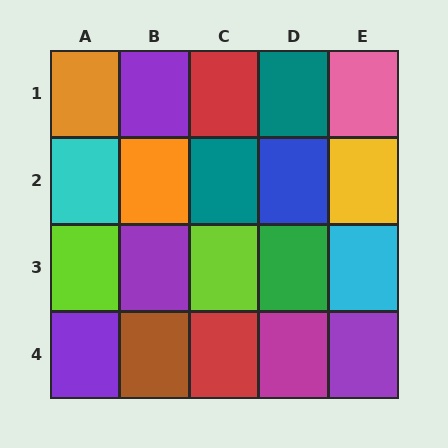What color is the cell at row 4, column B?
Brown.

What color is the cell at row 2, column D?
Blue.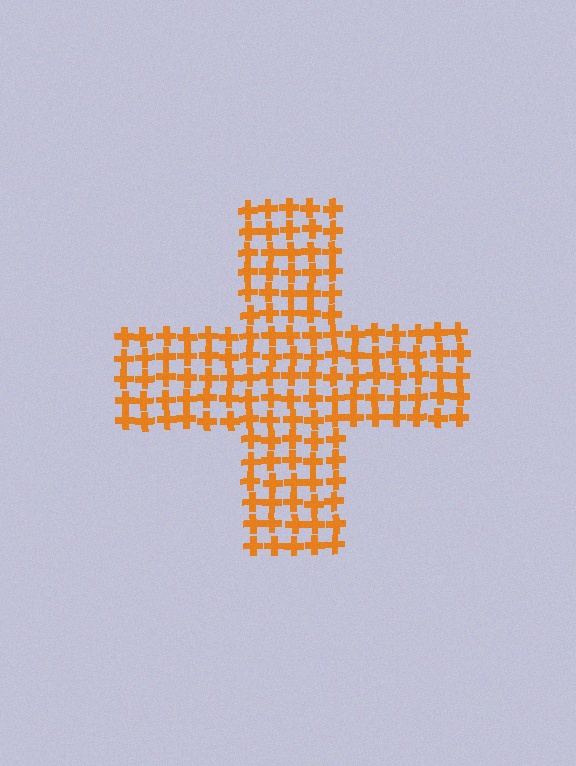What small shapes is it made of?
It is made of small crosses.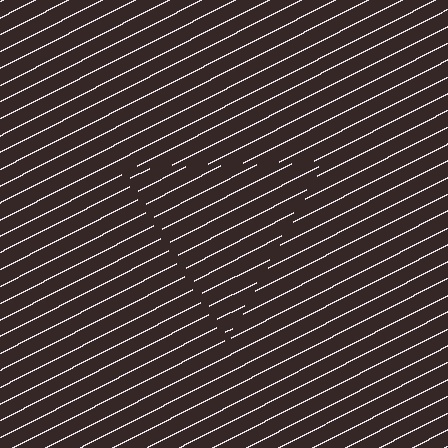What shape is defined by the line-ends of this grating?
An illusory triangle. The interior of the shape contains the same grating, shifted by half a period — the contour is defined by the phase discontinuity where line-ends from the inner and outer gratings abut.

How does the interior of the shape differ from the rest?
The interior of the shape contains the same grating, shifted by half a period — the contour is defined by the phase discontinuity where line-ends from the inner and outer gratings abut.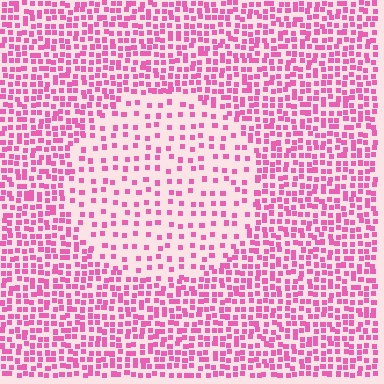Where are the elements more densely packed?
The elements are more densely packed outside the circle boundary.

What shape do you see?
I see a circle.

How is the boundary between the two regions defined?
The boundary is defined by a change in element density (approximately 2.3x ratio). All elements are the same color, size, and shape.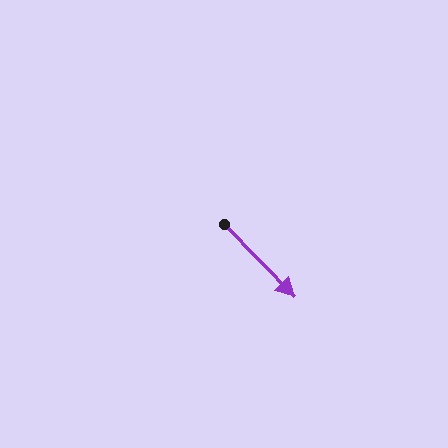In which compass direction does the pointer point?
Southeast.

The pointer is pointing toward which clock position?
Roughly 5 o'clock.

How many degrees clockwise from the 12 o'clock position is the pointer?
Approximately 136 degrees.